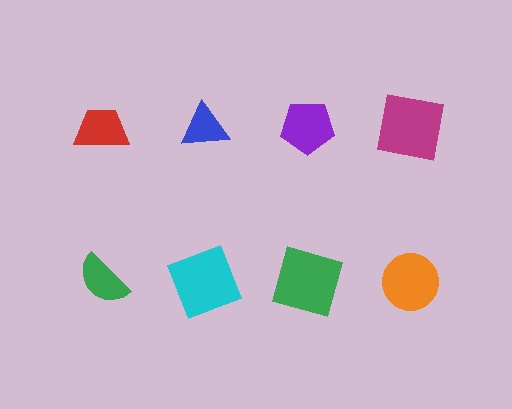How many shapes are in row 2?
4 shapes.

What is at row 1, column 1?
A red trapezoid.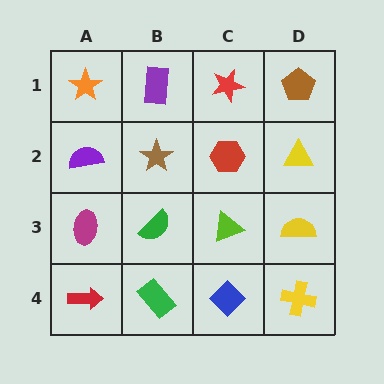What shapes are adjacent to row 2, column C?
A red star (row 1, column C), a lime triangle (row 3, column C), a brown star (row 2, column B), a yellow triangle (row 2, column D).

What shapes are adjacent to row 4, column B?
A green semicircle (row 3, column B), a red arrow (row 4, column A), a blue diamond (row 4, column C).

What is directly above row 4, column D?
A yellow semicircle.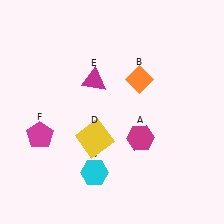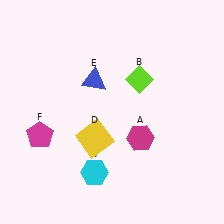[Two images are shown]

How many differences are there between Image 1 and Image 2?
There are 2 differences between the two images.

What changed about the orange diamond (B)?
In Image 1, B is orange. In Image 2, it changed to lime.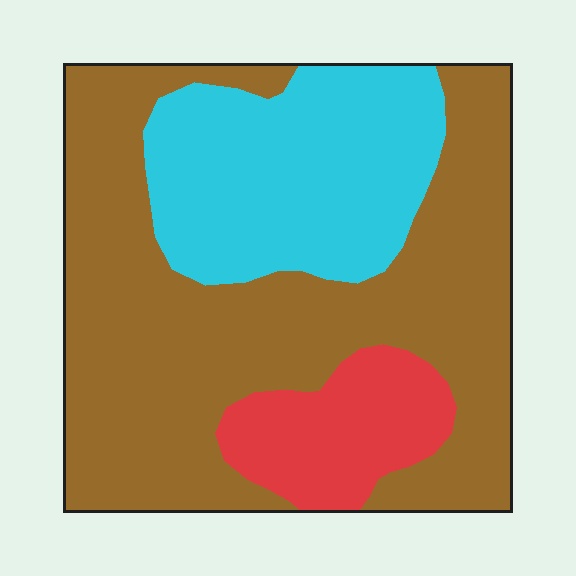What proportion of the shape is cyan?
Cyan covers roughly 25% of the shape.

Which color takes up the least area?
Red, at roughly 15%.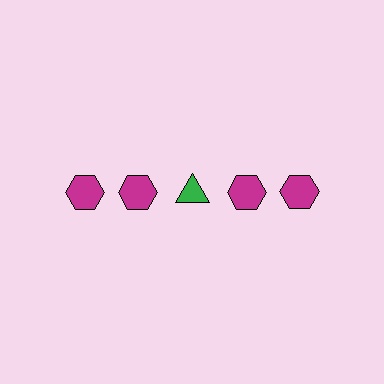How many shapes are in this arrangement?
There are 5 shapes arranged in a grid pattern.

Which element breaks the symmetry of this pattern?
The green triangle in the top row, center column breaks the symmetry. All other shapes are magenta hexagons.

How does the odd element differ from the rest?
It differs in both color (green instead of magenta) and shape (triangle instead of hexagon).